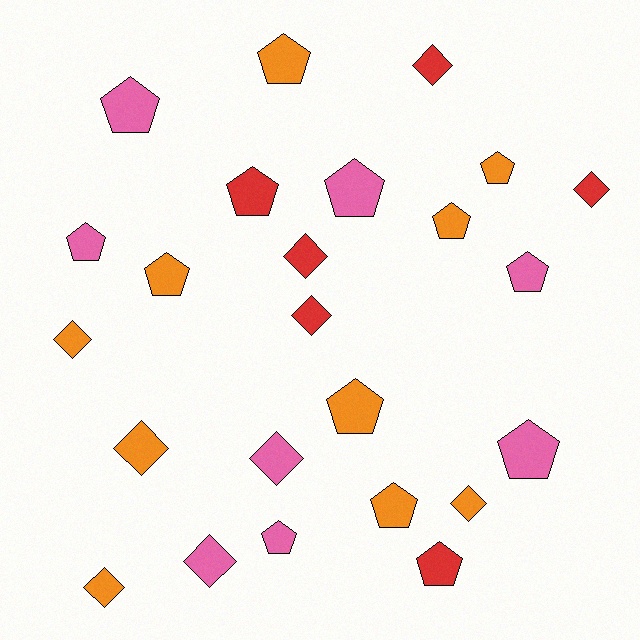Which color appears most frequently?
Orange, with 10 objects.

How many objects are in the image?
There are 24 objects.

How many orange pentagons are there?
There are 6 orange pentagons.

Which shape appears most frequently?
Pentagon, with 14 objects.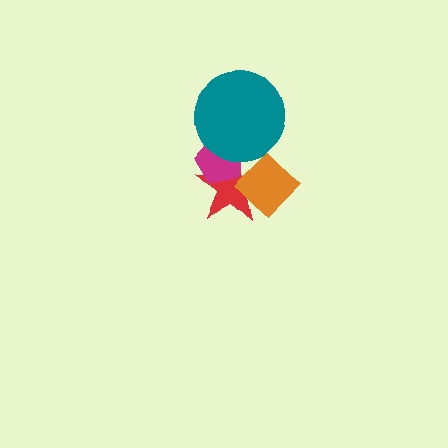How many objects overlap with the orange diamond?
1 object overlaps with the orange diamond.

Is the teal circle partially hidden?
No, no other shape covers it.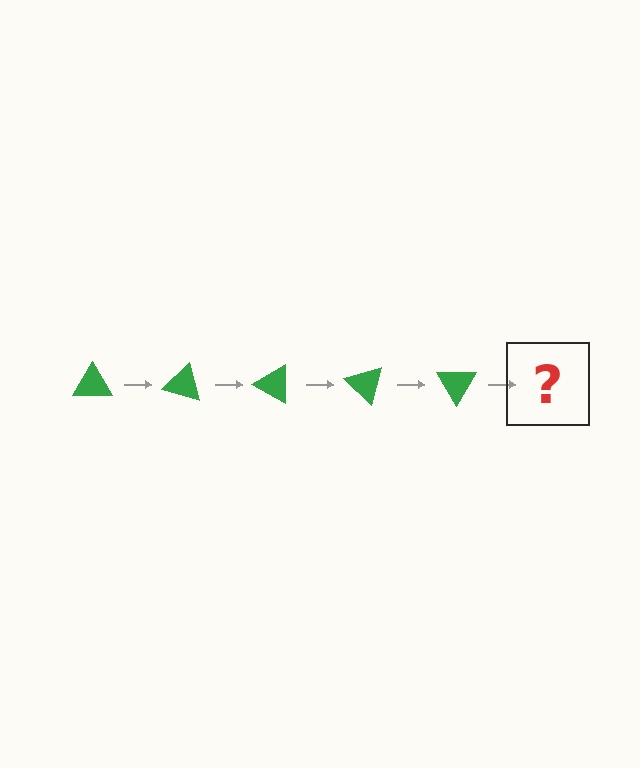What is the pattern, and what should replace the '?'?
The pattern is that the triangle rotates 15 degrees each step. The '?' should be a green triangle rotated 75 degrees.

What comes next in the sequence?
The next element should be a green triangle rotated 75 degrees.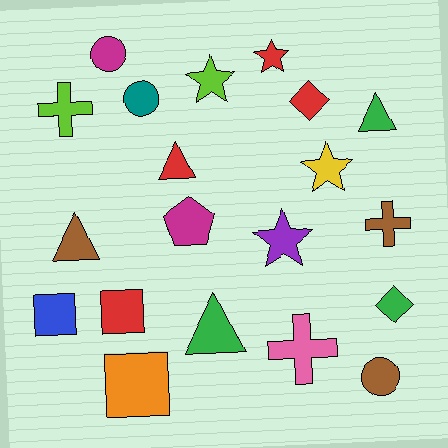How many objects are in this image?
There are 20 objects.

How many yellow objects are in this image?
There is 1 yellow object.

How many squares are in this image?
There are 3 squares.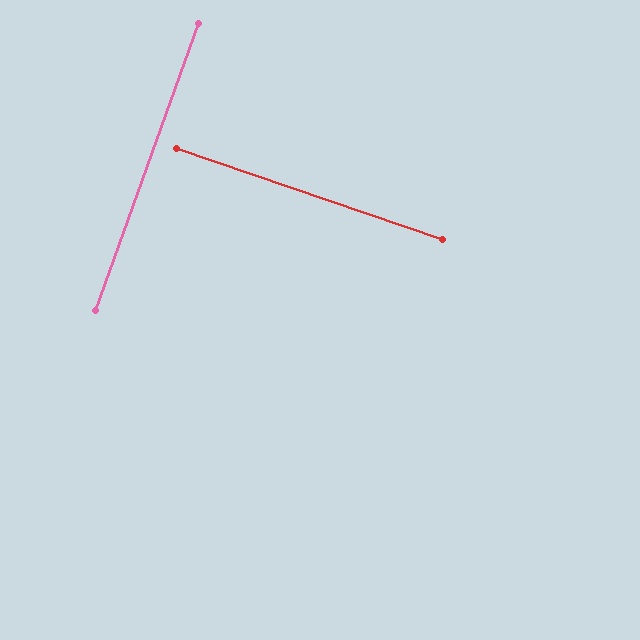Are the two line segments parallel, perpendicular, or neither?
Perpendicular — they meet at approximately 89°.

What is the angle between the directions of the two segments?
Approximately 89 degrees.